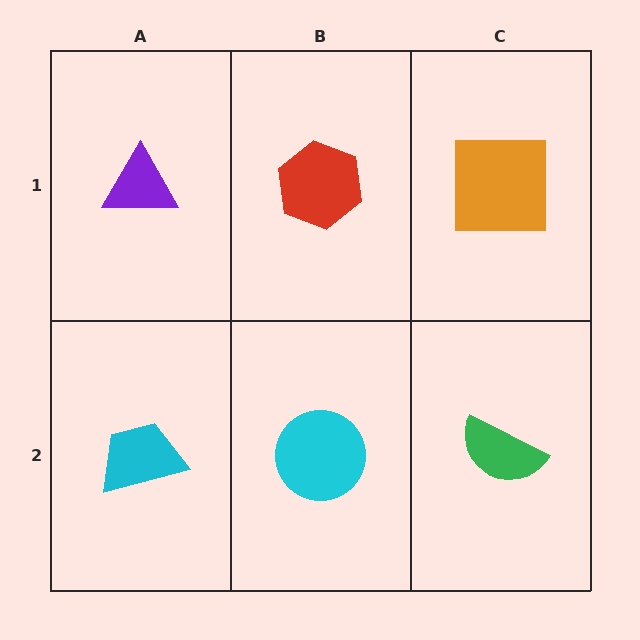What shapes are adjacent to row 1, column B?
A cyan circle (row 2, column B), a purple triangle (row 1, column A), an orange square (row 1, column C).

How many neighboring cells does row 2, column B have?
3.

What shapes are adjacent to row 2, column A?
A purple triangle (row 1, column A), a cyan circle (row 2, column B).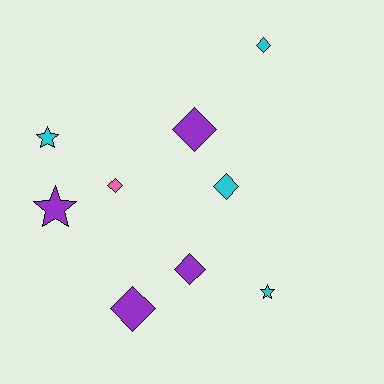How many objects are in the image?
There are 9 objects.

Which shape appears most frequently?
Diamond, with 6 objects.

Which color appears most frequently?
Purple, with 4 objects.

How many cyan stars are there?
There are 2 cyan stars.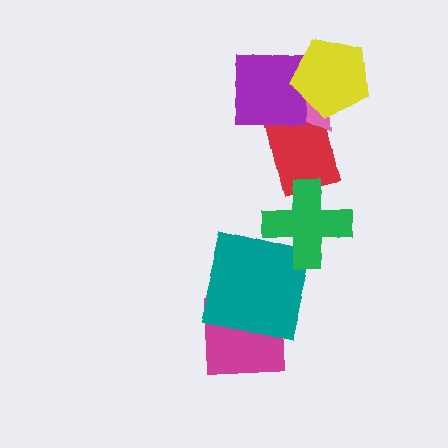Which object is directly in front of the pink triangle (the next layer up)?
The purple square is directly in front of the pink triangle.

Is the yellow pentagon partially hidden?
No, no other shape covers it.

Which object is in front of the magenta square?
The teal square is in front of the magenta square.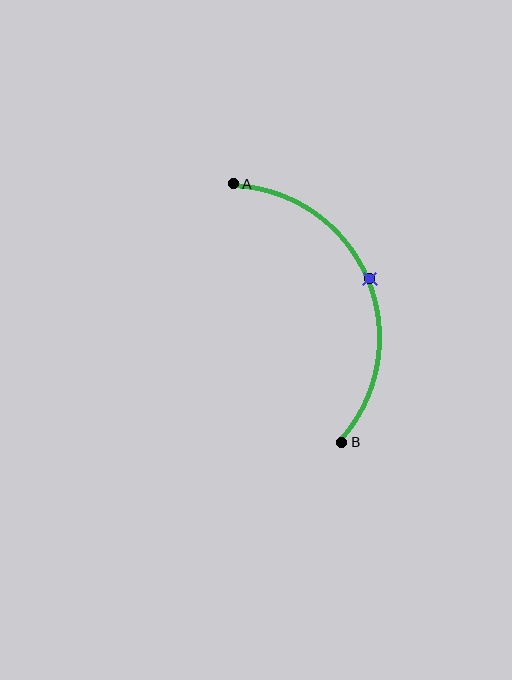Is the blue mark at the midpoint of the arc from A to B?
Yes. The blue mark lies on the arc at equal arc-length from both A and B — it is the arc midpoint.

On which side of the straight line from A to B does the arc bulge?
The arc bulges to the right of the straight line connecting A and B.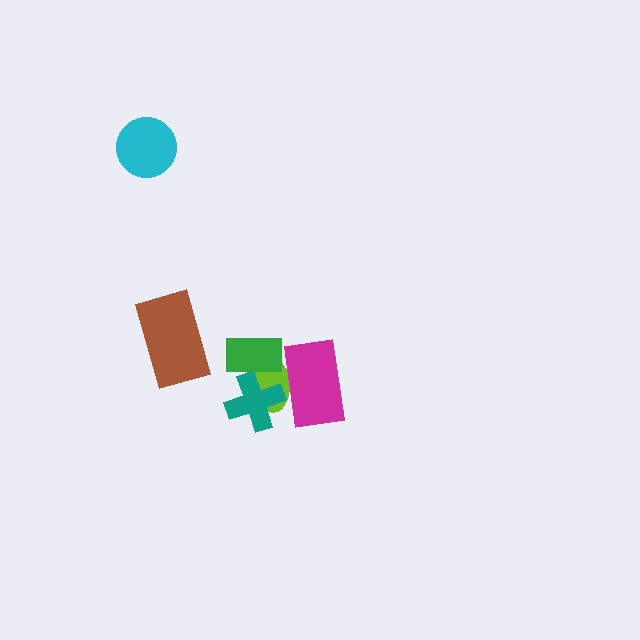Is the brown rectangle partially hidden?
No, no other shape covers it.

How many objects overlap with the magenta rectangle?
2 objects overlap with the magenta rectangle.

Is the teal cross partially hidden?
Yes, it is partially covered by another shape.